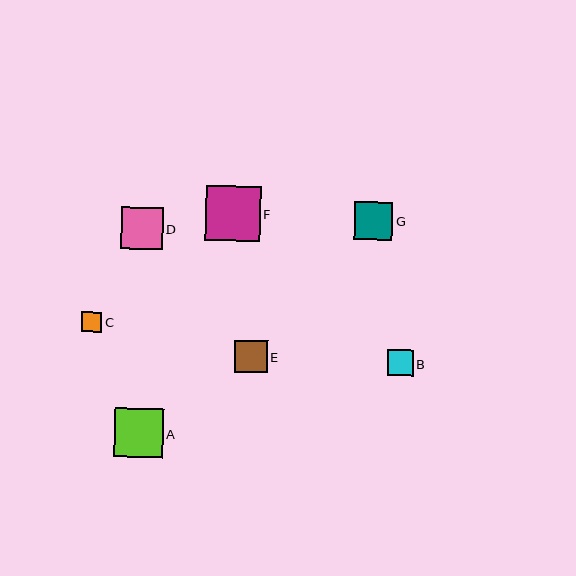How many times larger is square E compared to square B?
Square E is approximately 1.3 times the size of square B.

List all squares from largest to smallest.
From largest to smallest: F, A, D, G, E, B, C.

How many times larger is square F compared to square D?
Square F is approximately 1.3 times the size of square D.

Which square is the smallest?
Square C is the smallest with a size of approximately 20 pixels.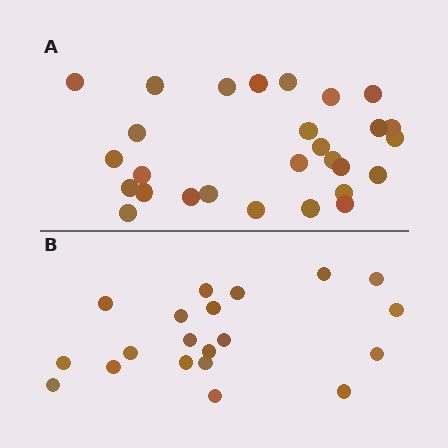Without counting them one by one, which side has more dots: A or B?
Region A (the top region) has more dots.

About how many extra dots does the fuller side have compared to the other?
Region A has roughly 8 or so more dots than region B.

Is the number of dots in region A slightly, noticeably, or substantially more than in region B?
Region A has noticeably more, but not dramatically so. The ratio is roughly 1.4 to 1.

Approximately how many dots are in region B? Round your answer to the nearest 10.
About 20 dots.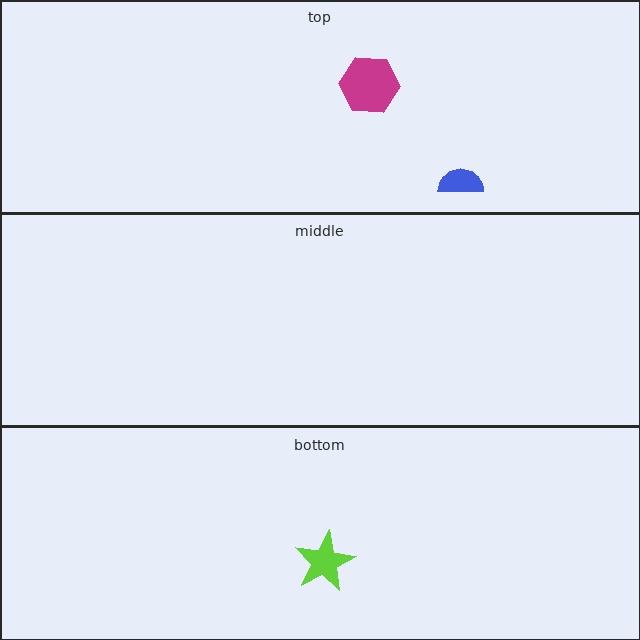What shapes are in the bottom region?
The lime star.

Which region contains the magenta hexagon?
The top region.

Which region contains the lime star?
The bottom region.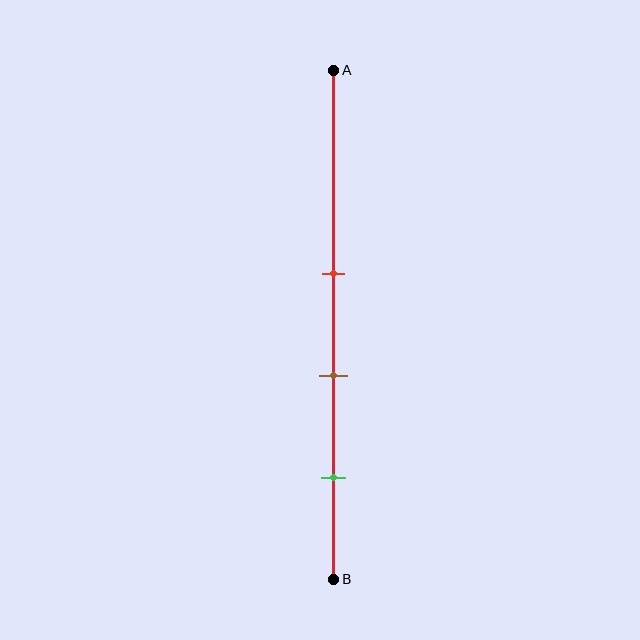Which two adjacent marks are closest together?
The red and brown marks are the closest adjacent pair.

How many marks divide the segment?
There are 3 marks dividing the segment.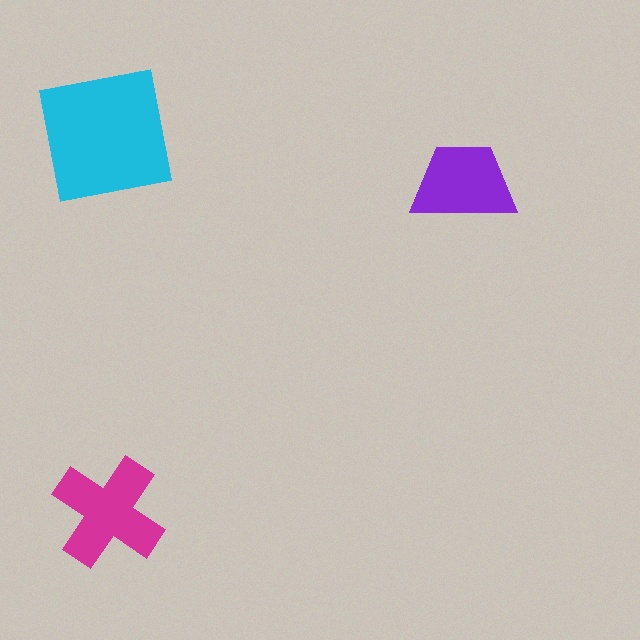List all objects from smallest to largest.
The purple trapezoid, the magenta cross, the cyan square.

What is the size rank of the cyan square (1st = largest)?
1st.